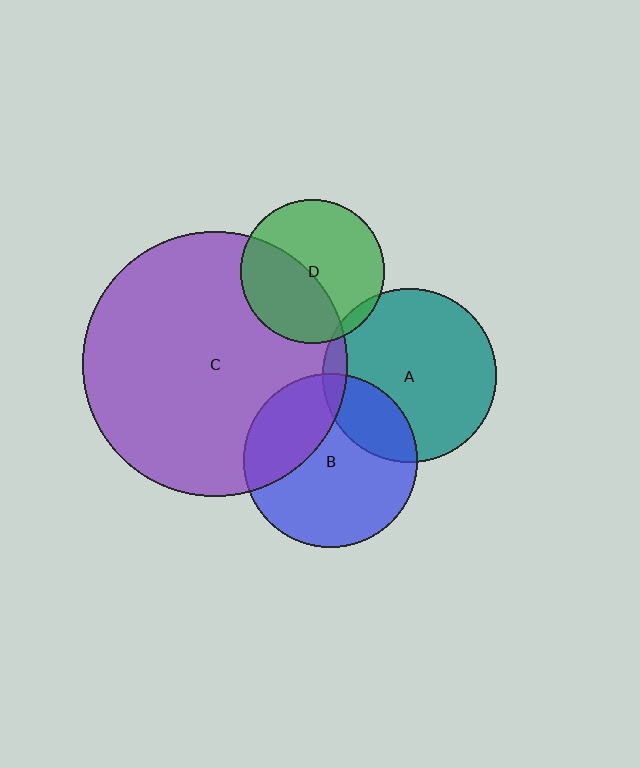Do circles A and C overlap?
Yes.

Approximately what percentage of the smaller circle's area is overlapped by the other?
Approximately 5%.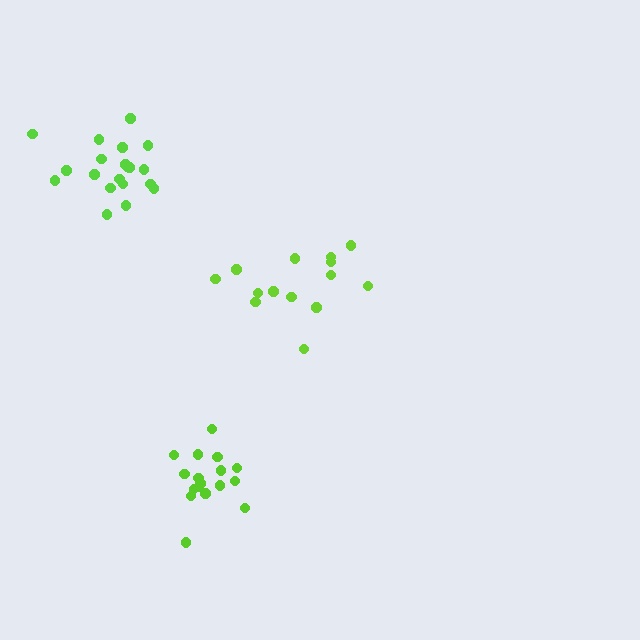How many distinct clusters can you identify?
There are 3 distinct clusters.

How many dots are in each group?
Group 1: 17 dots, Group 2: 14 dots, Group 3: 20 dots (51 total).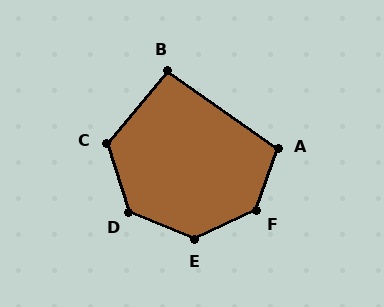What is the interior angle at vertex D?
Approximately 131 degrees (obtuse).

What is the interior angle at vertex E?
Approximately 132 degrees (obtuse).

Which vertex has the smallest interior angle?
B, at approximately 95 degrees.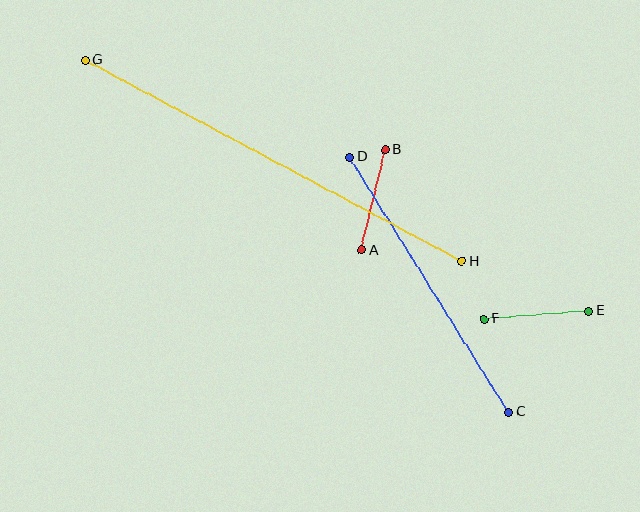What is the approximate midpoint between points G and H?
The midpoint is at approximately (274, 161) pixels.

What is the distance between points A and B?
The distance is approximately 103 pixels.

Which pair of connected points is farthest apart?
Points G and H are farthest apart.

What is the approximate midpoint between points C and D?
The midpoint is at approximately (430, 284) pixels.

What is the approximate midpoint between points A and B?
The midpoint is at approximately (373, 200) pixels.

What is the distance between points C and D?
The distance is approximately 301 pixels.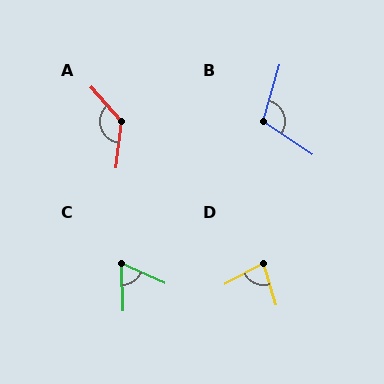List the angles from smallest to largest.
C (64°), D (78°), B (108°), A (132°).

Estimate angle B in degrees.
Approximately 108 degrees.